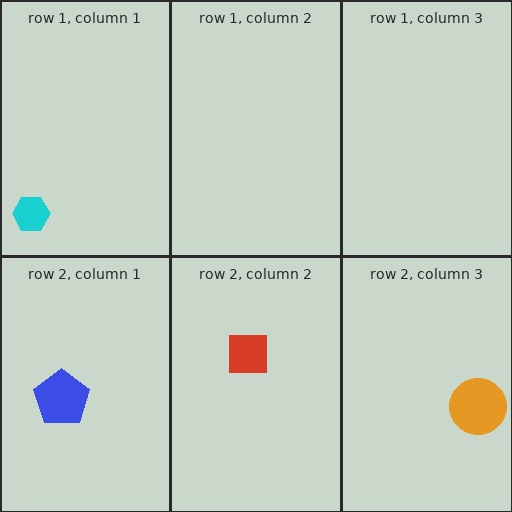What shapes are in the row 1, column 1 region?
The cyan hexagon.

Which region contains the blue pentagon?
The row 2, column 1 region.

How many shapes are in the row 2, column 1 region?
1.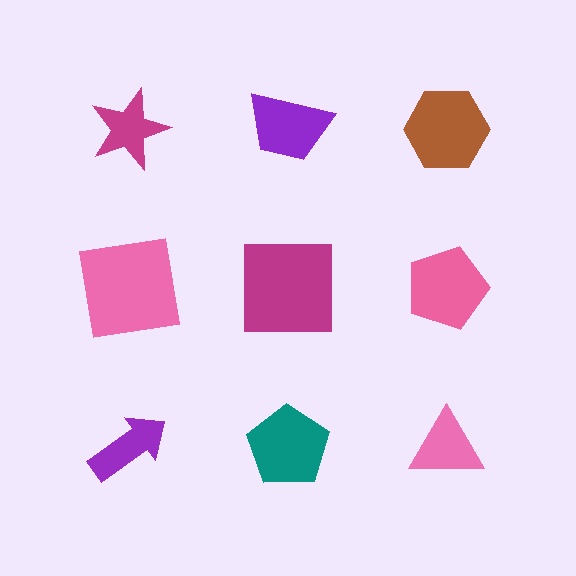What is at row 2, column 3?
A pink pentagon.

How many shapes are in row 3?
3 shapes.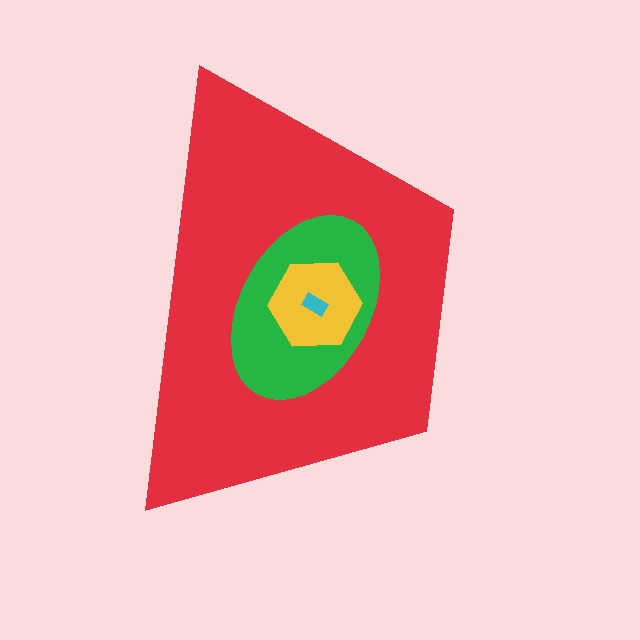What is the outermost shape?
The red trapezoid.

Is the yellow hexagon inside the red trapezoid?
Yes.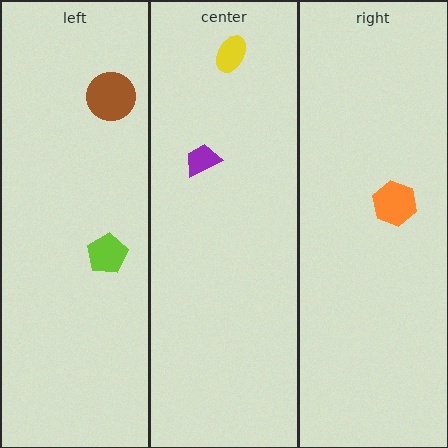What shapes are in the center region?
The yellow ellipse, the purple trapezoid.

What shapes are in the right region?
The orange hexagon.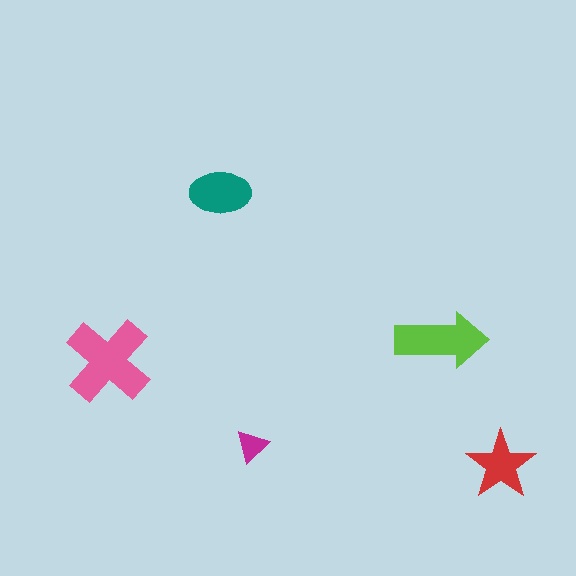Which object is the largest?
The pink cross.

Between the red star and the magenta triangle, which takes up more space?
The red star.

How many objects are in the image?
There are 5 objects in the image.